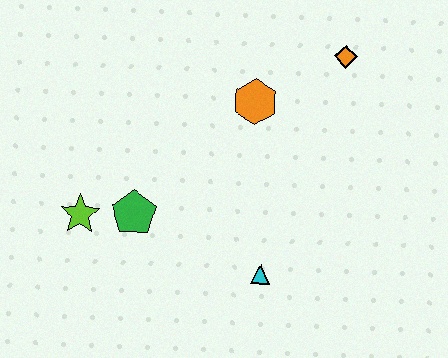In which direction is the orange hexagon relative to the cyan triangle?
The orange hexagon is above the cyan triangle.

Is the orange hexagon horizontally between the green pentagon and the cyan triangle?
Yes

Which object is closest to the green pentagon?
The lime star is closest to the green pentagon.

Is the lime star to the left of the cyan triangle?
Yes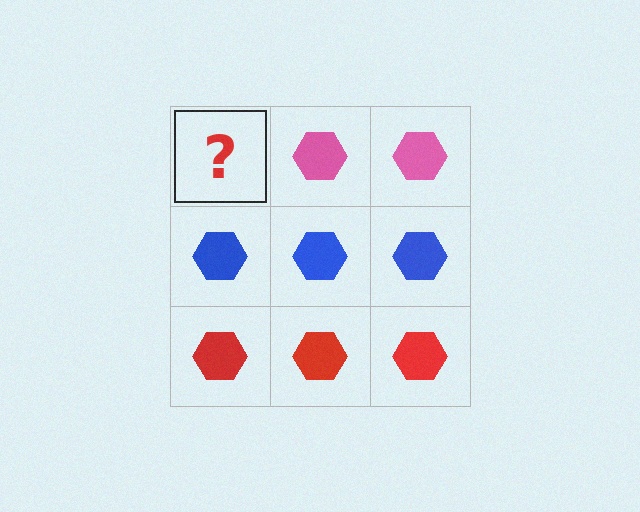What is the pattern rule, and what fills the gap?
The rule is that each row has a consistent color. The gap should be filled with a pink hexagon.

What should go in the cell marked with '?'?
The missing cell should contain a pink hexagon.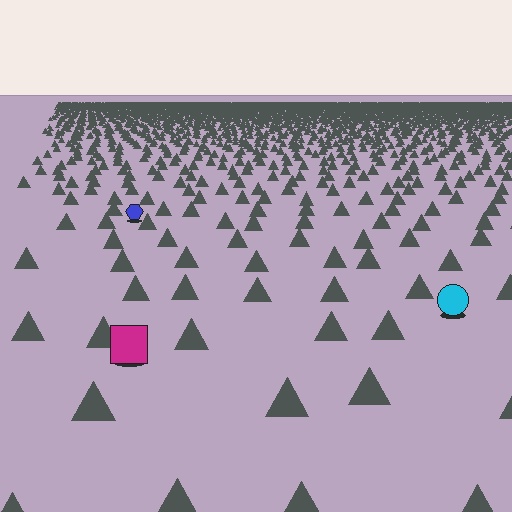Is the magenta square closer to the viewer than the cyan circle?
Yes. The magenta square is closer — you can tell from the texture gradient: the ground texture is coarser near it.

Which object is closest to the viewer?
The magenta square is closest. The texture marks near it are larger and more spread out.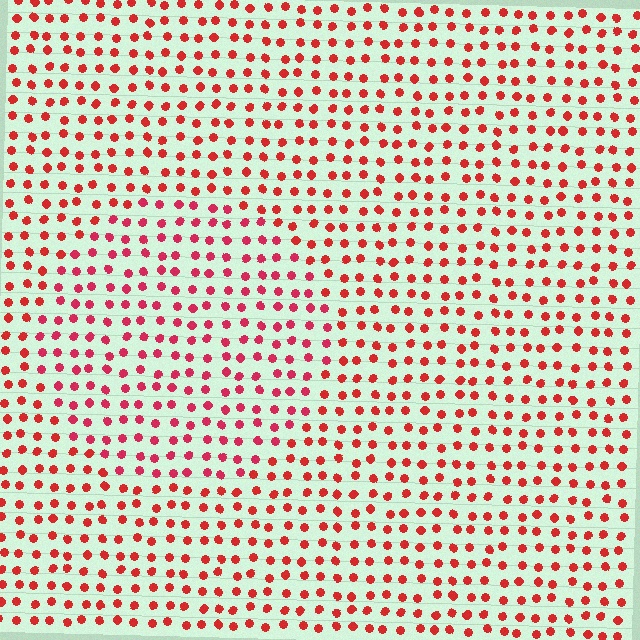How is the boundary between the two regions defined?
The boundary is defined purely by a slight shift in hue (about 17 degrees). Spacing, size, and orientation are identical on both sides.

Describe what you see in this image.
The image is filled with small red elements in a uniform arrangement. A circle-shaped region is visible where the elements are tinted to a slightly different hue, forming a subtle color boundary.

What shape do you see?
I see a circle.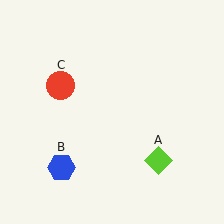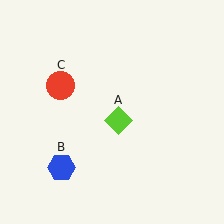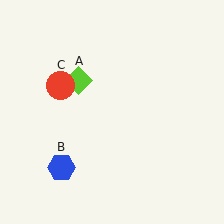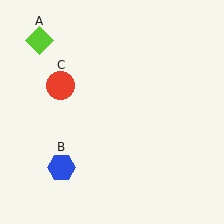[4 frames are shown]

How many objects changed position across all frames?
1 object changed position: lime diamond (object A).